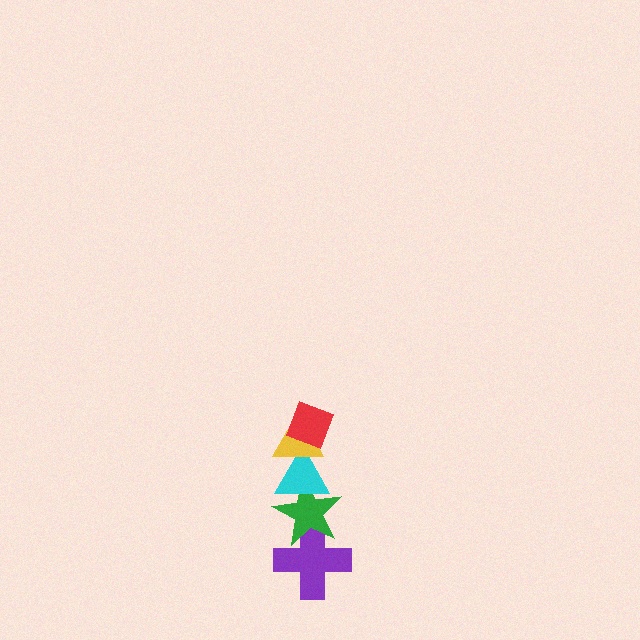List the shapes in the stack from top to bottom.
From top to bottom: the red diamond, the yellow triangle, the cyan triangle, the green star, the purple cross.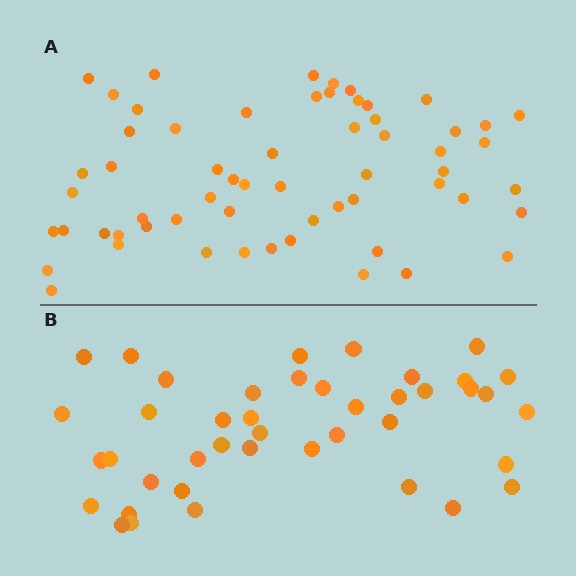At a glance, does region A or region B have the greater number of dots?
Region A (the top region) has more dots.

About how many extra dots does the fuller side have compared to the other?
Region A has approximately 20 more dots than region B.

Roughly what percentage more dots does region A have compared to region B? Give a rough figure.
About 45% more.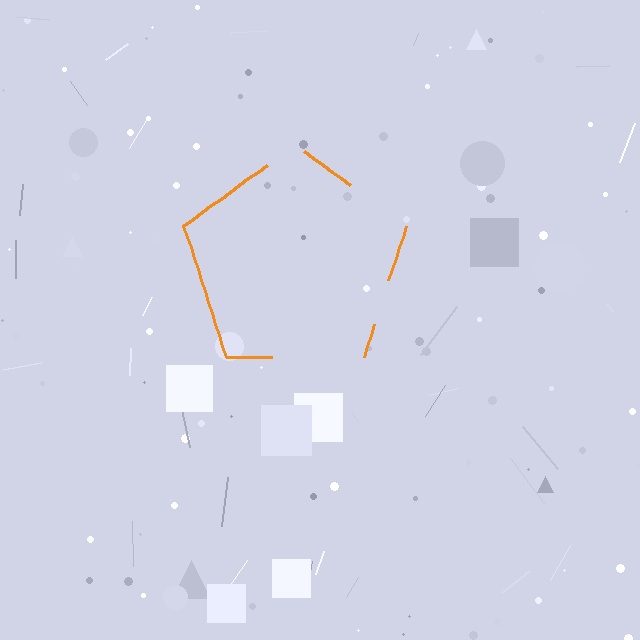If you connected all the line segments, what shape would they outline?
They would outline a pentagon.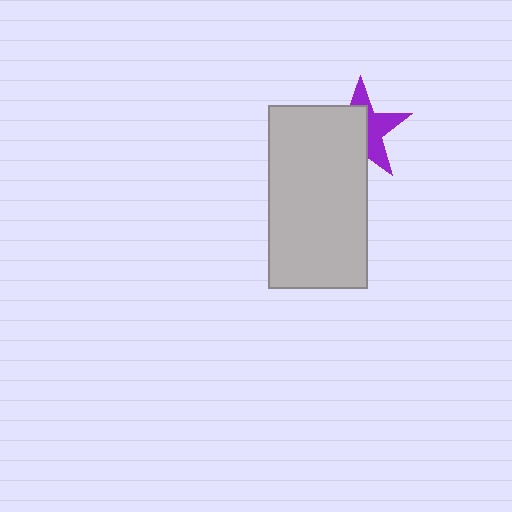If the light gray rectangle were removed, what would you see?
You would see the complete purple star.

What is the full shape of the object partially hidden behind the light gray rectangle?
The partially hidden object is a purple star.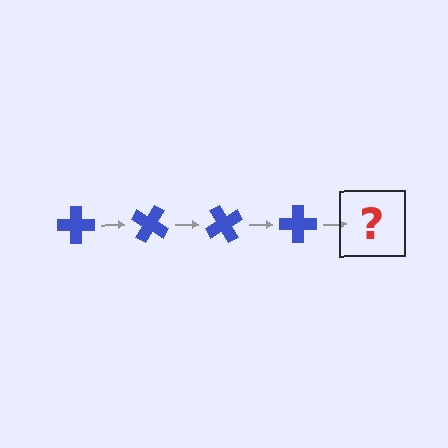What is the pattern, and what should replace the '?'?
The pattern is that the cross rotates 30 degrees each step. The '?' should be a blue cross rotated 120 degrees.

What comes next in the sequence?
The next element should be a blue cross rotated 120 degrees.